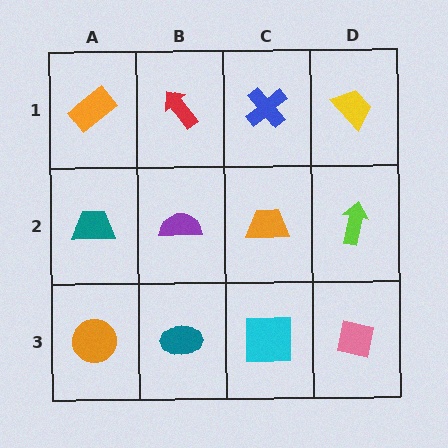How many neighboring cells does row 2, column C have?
4.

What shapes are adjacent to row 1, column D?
A lime arrow (row 2, column D), a blue cross (row 1, column C).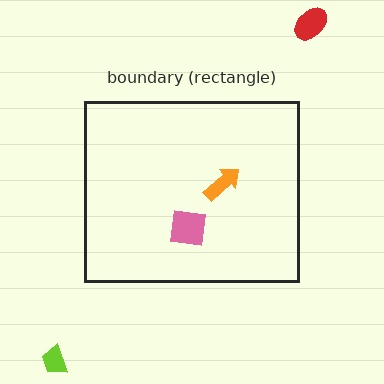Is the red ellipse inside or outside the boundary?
Outside.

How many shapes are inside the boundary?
2 inside, 2 outside.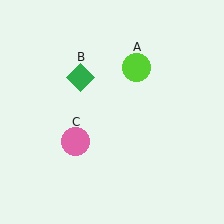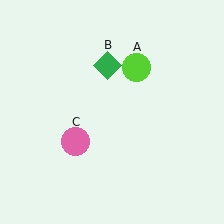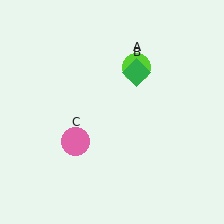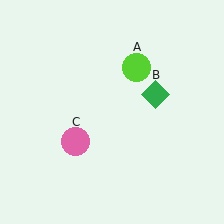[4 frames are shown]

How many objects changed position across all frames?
1 object changed position: green diamond (object B).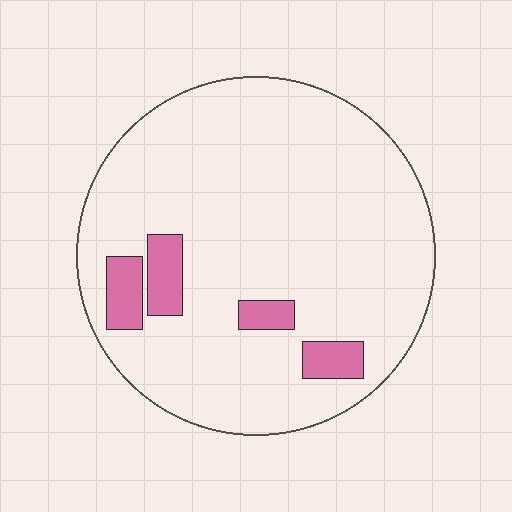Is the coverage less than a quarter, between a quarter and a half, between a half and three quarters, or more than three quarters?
Less than a quarter.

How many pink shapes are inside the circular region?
4.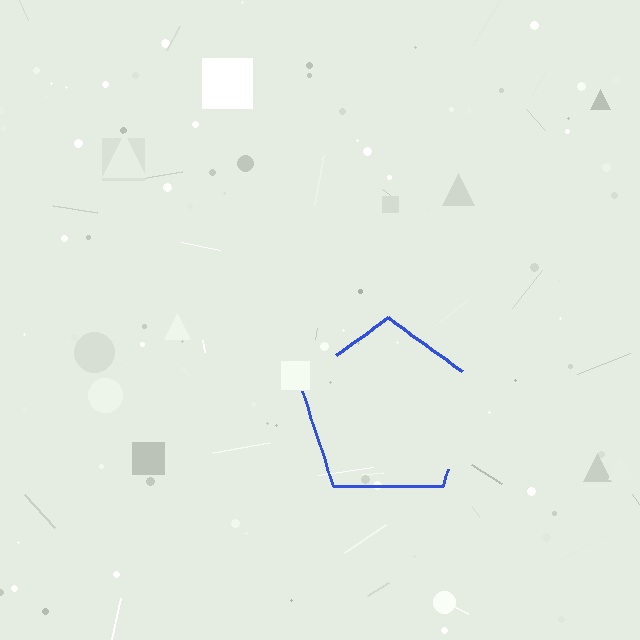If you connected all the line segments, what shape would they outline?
They would outline a pentagon.